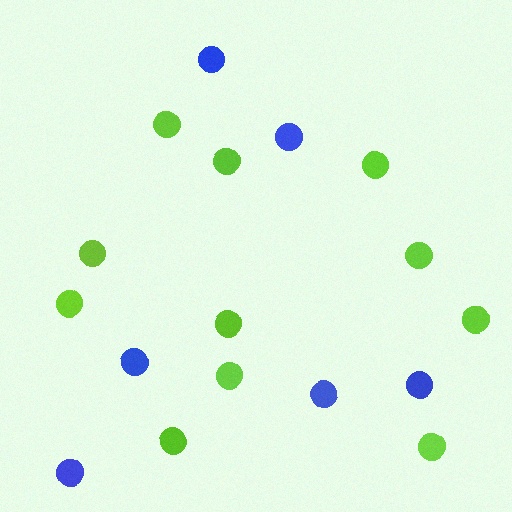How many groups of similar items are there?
There are 2 groups: one group of lime circles (11) and one group of blue circles (6).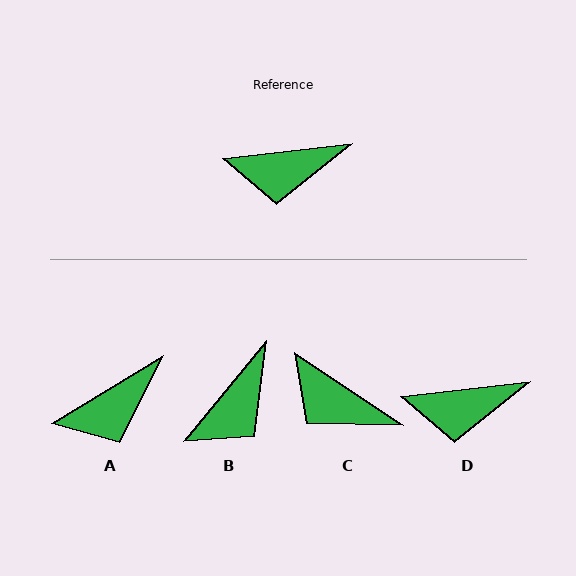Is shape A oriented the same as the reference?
No, it is off by about 25 degrees.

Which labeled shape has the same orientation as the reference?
D.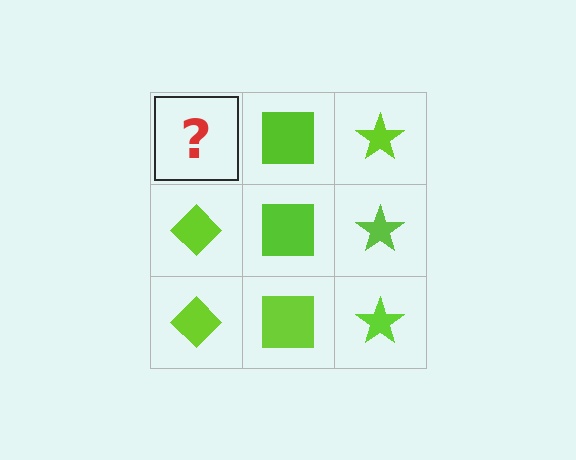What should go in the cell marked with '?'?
The missing cell should contain a lime diamond.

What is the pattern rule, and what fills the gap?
The rule is that each column has a consistent shape. The gap should be filled with a lime diamond.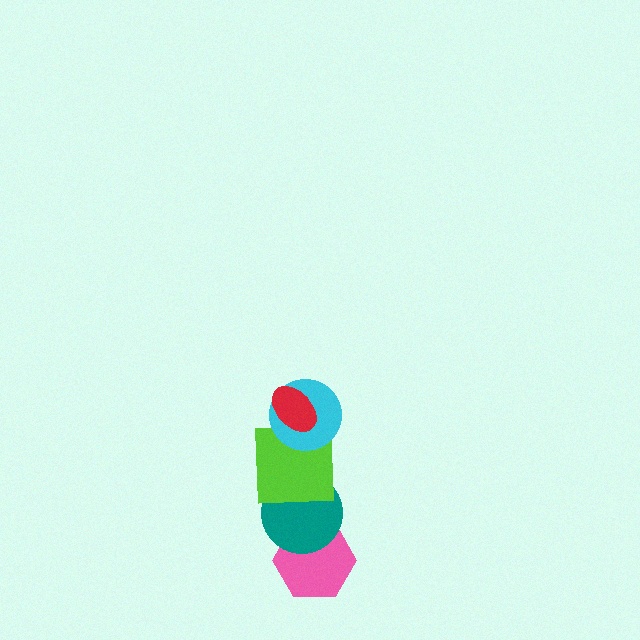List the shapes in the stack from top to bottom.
From top to bottom: the red ellipse, the cyan circle, the lime square, the teal circle, the pink hexagon.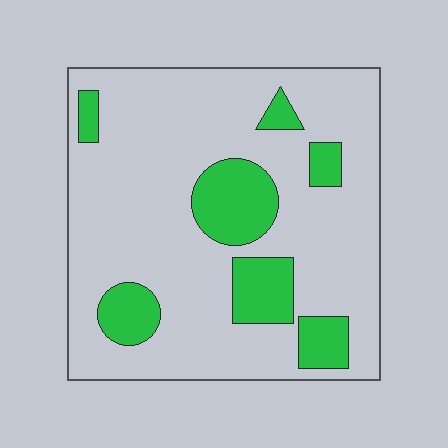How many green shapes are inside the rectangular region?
7.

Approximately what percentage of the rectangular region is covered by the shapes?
Approximately 20%.